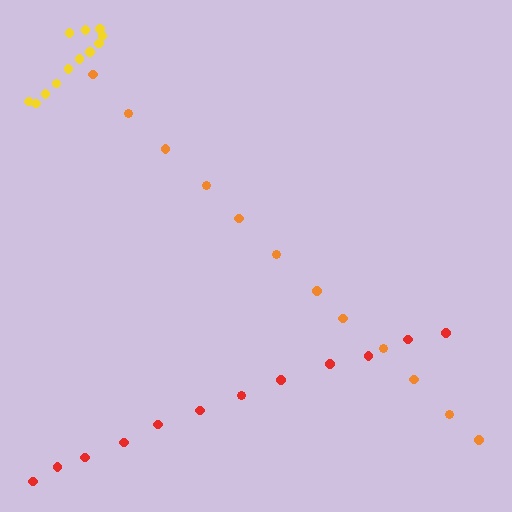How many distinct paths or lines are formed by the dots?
There are 3 distinct paths.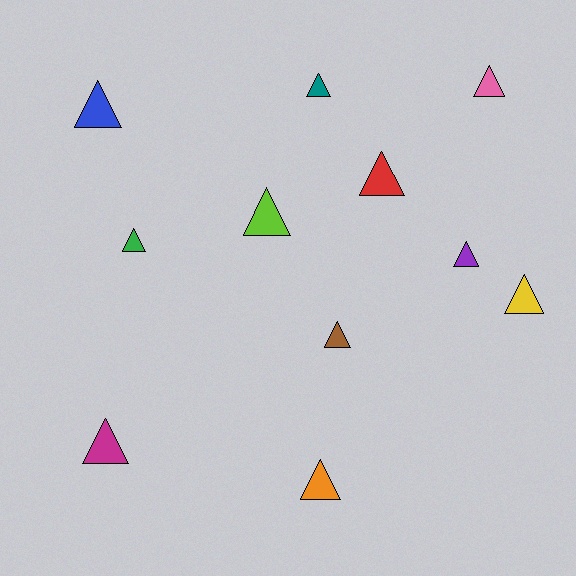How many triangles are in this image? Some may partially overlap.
There are 11 triangles.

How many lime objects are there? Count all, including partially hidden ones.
There is 1 lime object.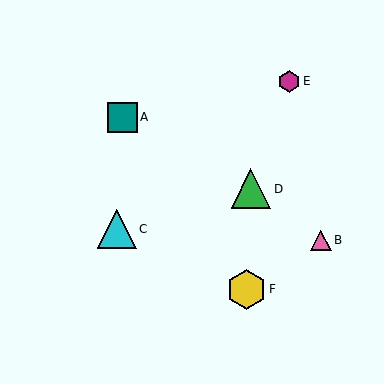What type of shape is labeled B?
Shape B is a pink triangle.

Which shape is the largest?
The green triangle (labeled D) is the largest.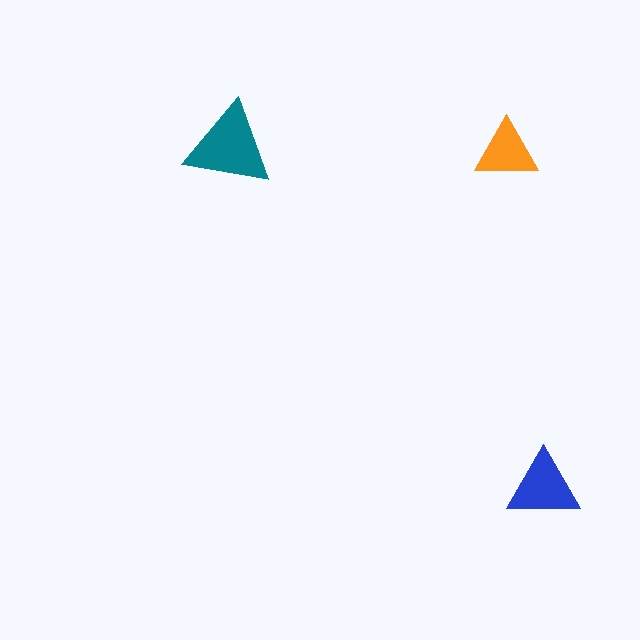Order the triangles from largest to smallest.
the teal one, the blue one, the orange one.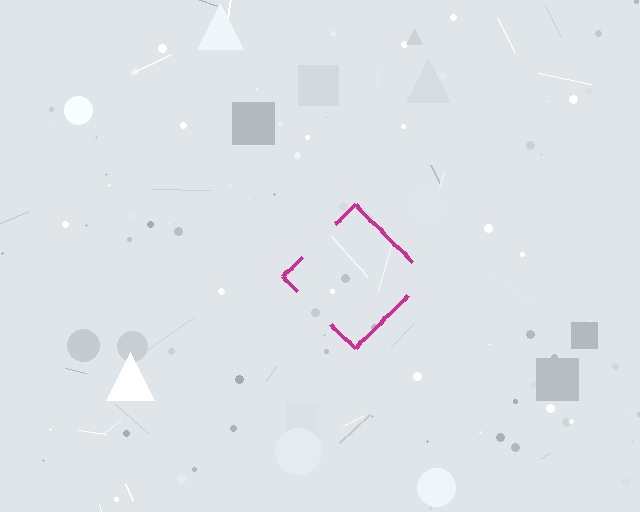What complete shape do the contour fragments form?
The contour fragments form a diamond.